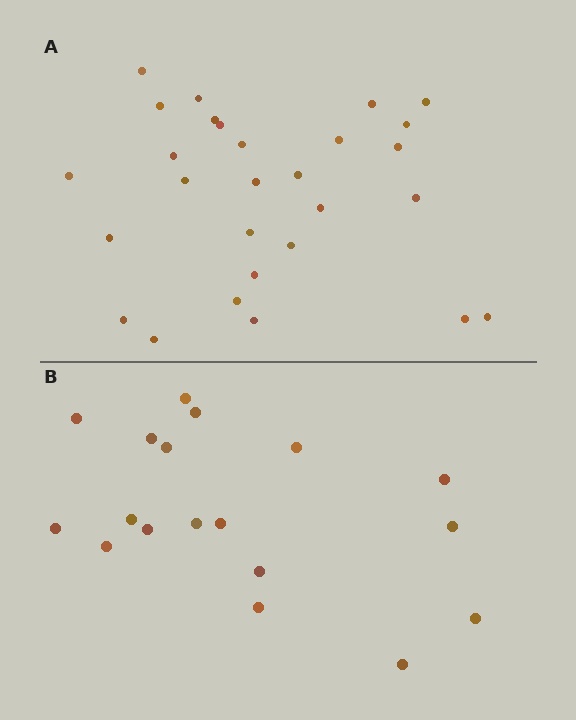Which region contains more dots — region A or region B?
Region A (the top region) has more dots.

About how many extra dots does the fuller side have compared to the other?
Region A has roughly 10 or so more dots than region B.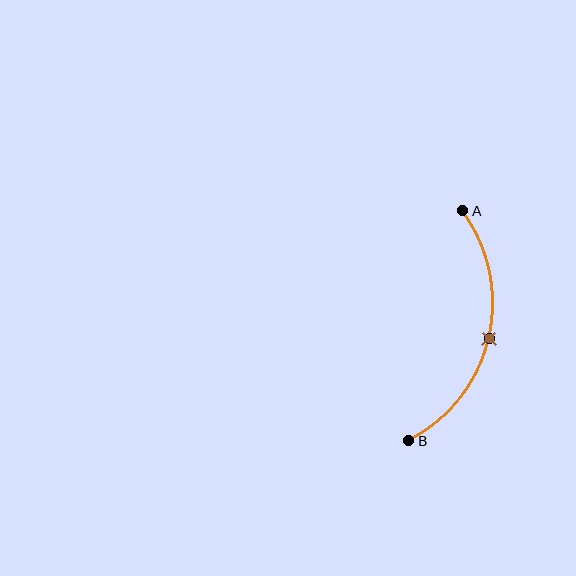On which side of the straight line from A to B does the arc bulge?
The arc bulges to the right of the straight line connecting A and B.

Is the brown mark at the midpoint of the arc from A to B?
Yes. The brown mark lies on the arc at equal arc-length from both A and B — it is the arc midpoint.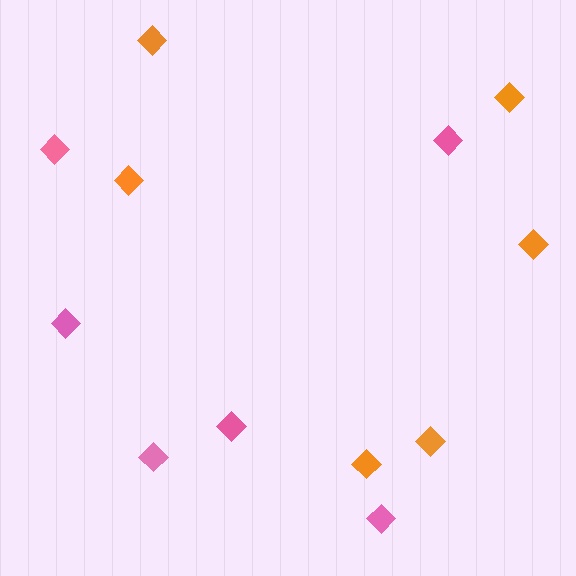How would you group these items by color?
There are 2 groups: one group of orange diamonds (6) and one group of pink diamonds (6).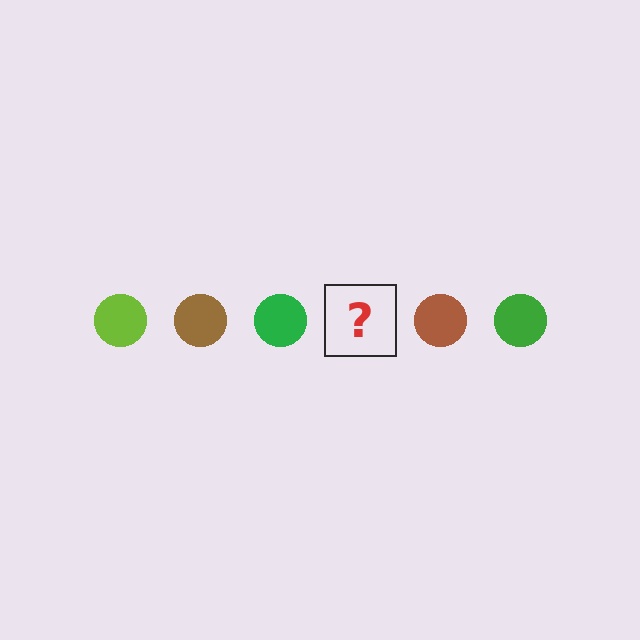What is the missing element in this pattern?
The missing element is a lime circle.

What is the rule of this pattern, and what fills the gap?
The rule is that the pattern cycles through lime, brown, green circles. The gap should be filled with a lime circle.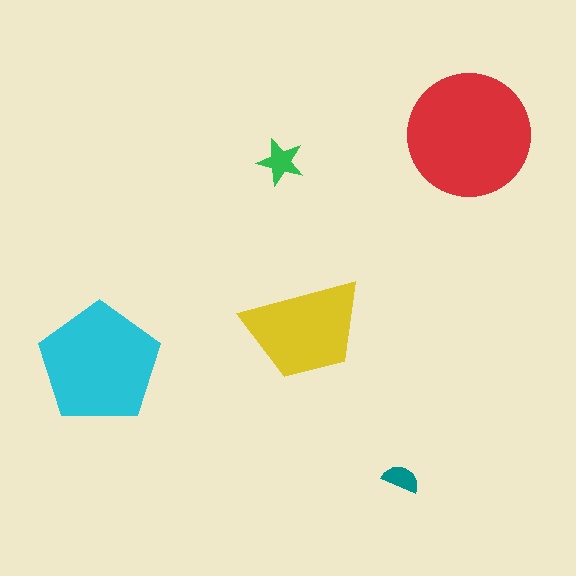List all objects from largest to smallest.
The red circle, the cyan pentagon, the yellow trapezoid, the green star, the teal semicircle.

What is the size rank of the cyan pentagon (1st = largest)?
2nd.